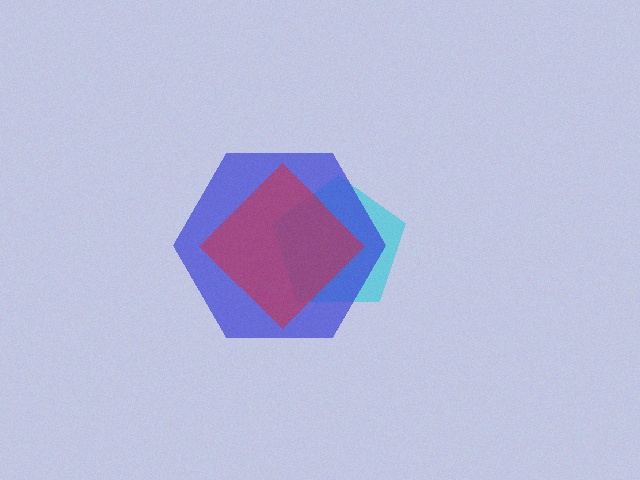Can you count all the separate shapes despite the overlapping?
Yes, there are 3 separate shapes.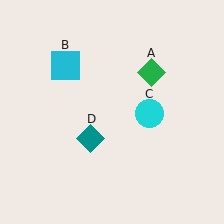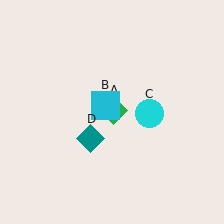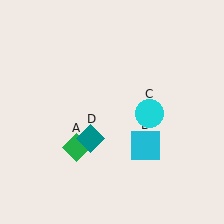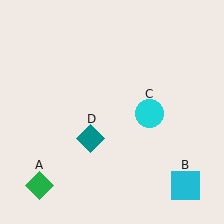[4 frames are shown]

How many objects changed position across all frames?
2 objects changed position: green diamond (object A), cyan square (object B).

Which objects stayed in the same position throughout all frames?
Cyan circle (object C) and teal diamond (object D) remained stationary.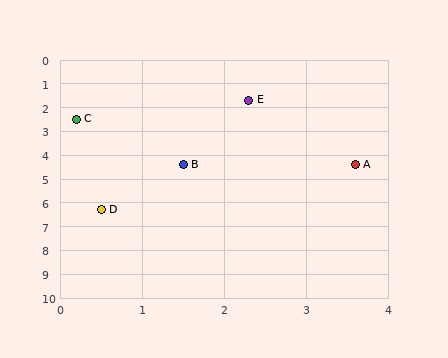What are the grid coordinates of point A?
Point A is at approximately (3.6, 4.4).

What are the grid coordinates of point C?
Point C is at approximately (0.2, 2.5).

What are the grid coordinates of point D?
Point D is at approximately (0.5, 6.3).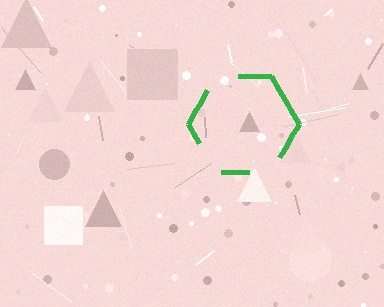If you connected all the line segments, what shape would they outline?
They would outline a hexagon.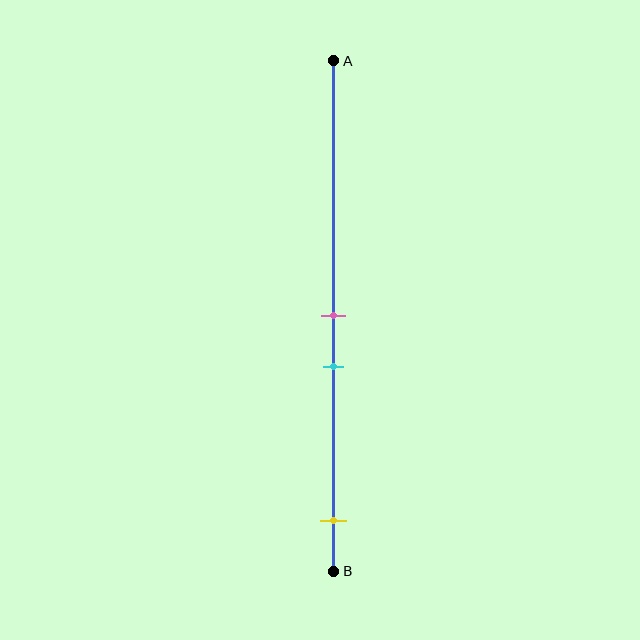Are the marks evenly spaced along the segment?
No, the marks are not evenly spaced.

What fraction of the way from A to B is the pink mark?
The pink mark is approximately 50% (0.5) of the way from A to B.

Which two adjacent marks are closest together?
The pink and cyan marks are the closest adjacent pair.